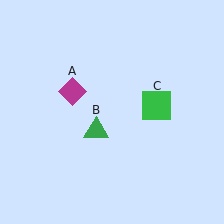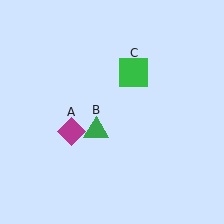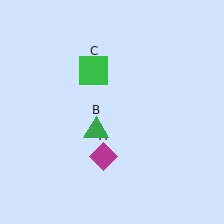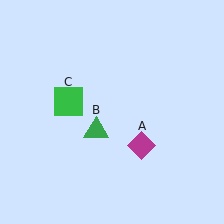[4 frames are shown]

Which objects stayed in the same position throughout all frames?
Green triangle (object B) remained stationary.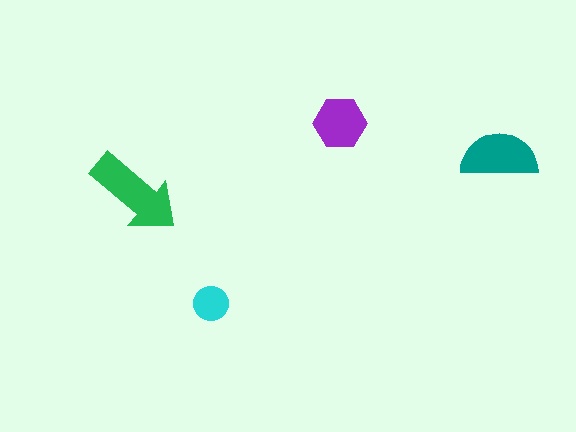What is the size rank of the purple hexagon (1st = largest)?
3rd.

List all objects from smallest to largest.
The cyan circle, the purple hexagon, the teal semicircle, the green arrow.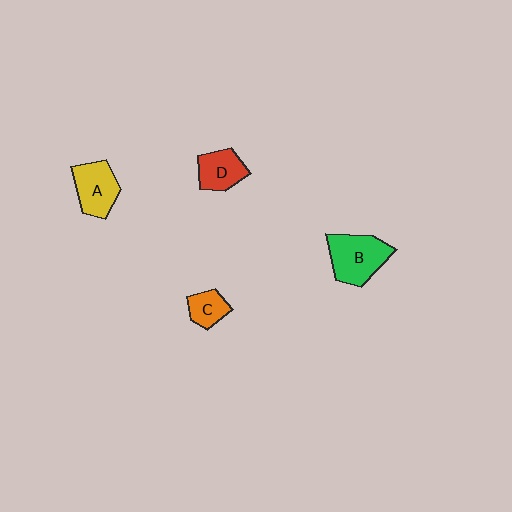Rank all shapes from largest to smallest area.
From largest to smallest: B (green), A (yellow), D (red), C (orange).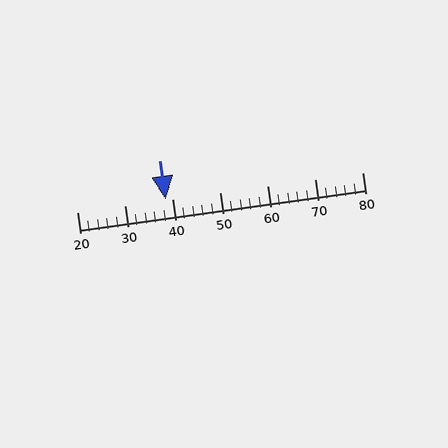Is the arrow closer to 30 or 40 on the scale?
The arrow is closer to 40.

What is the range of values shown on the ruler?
The ruler shows values from 20 to 80.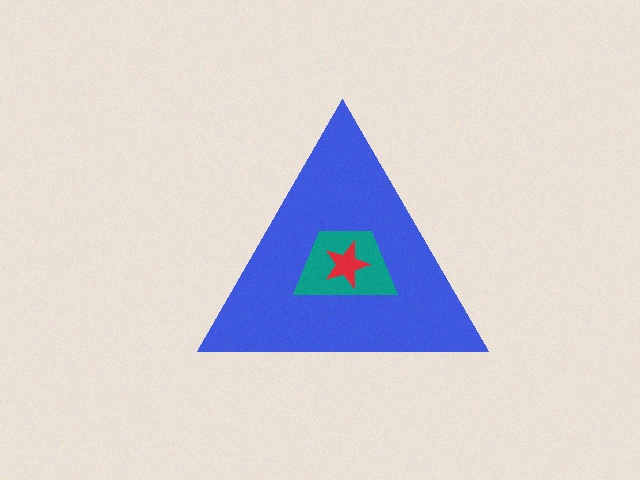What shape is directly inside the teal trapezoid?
The red star.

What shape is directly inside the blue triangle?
The teal trapezoid.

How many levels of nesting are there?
3.